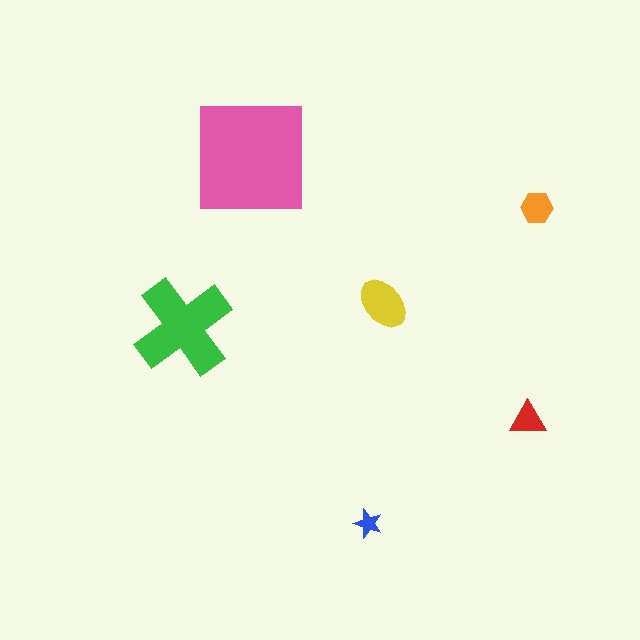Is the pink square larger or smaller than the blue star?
Larger.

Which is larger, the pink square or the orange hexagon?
The pink square.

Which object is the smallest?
The blue star.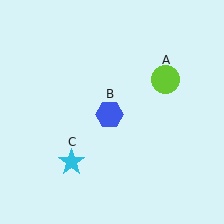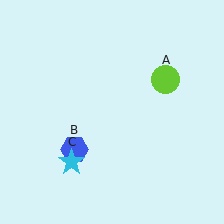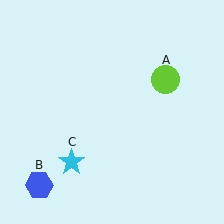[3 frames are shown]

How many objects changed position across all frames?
1 object changed position: blue hexagon (object B).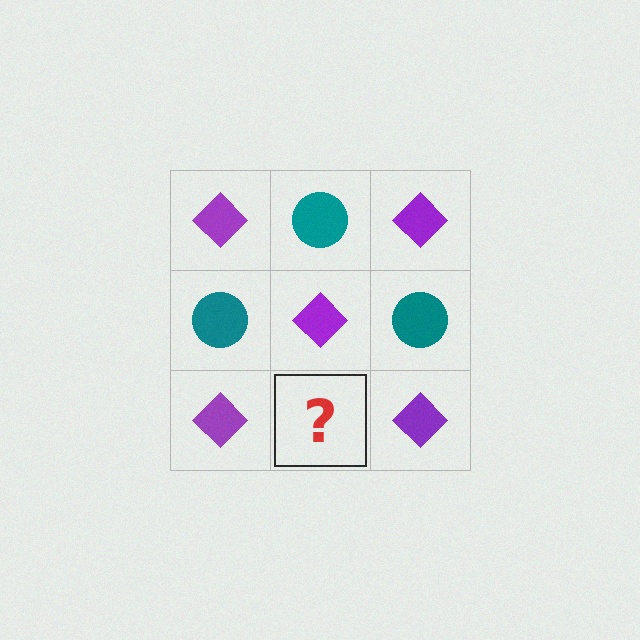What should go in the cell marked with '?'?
The missing cell should contain a teal circle.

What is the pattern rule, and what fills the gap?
The rule is that it alternates purple diamond and teal circle in a checkerboard pattern. The gap should be filled with a teal circle.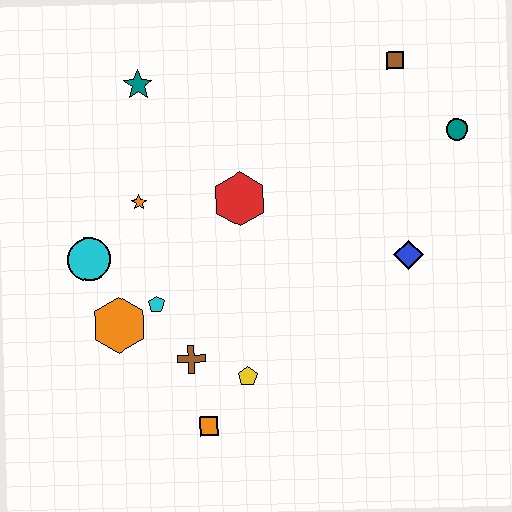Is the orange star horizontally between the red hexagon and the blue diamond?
No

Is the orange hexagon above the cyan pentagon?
No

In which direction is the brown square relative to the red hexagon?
The brown square is to the right of the red hexagon.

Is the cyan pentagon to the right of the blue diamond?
No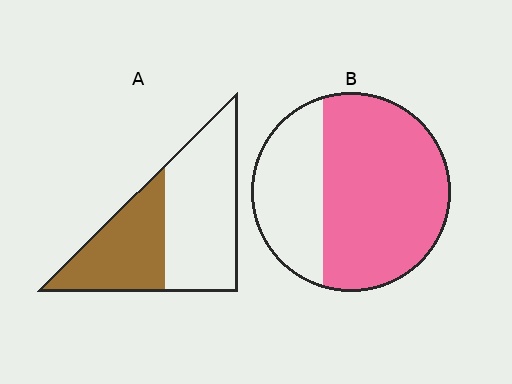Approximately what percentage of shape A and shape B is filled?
A is approximately 40% and B is approximately 70%.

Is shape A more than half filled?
No.